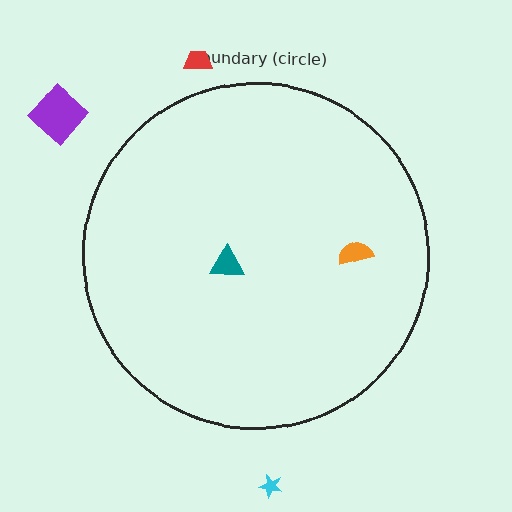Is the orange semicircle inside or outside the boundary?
Inside.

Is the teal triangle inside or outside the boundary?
Inside.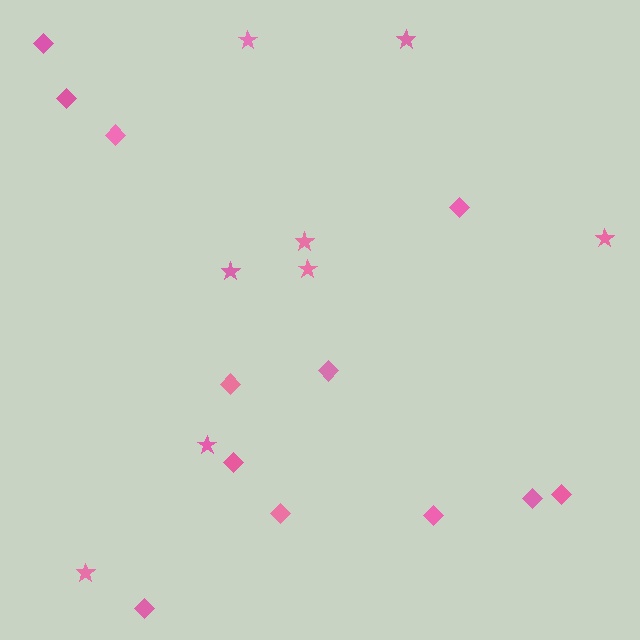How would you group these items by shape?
There are 2 groups: one group of stars (8) and one group of diamonds (12).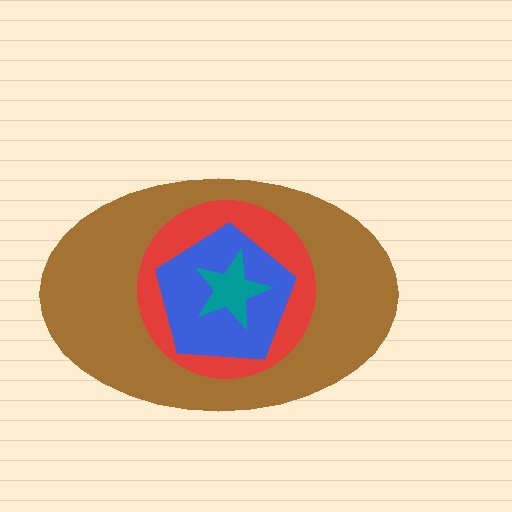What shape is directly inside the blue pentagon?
The teal star.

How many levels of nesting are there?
4.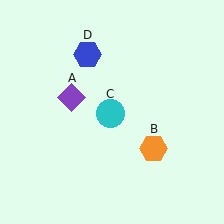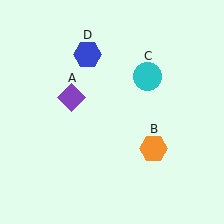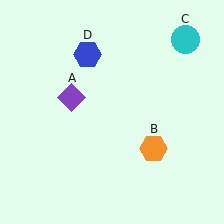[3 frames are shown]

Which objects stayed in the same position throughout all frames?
Purple diamond (object A) and orange hexagon (object B) and blue hexagon (object D) remained stationary.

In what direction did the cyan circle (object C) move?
The cyan circle (object C) moved up and to the right.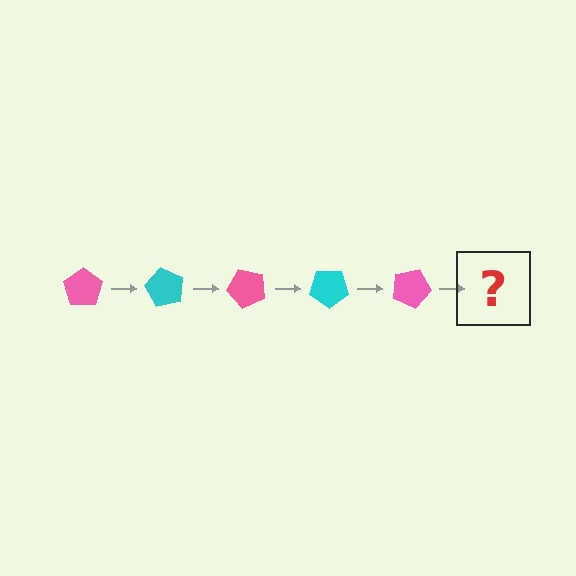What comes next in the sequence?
The next element should be a cyan pentagon, rotated 300 degrees from the start.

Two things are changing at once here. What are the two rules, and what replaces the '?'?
The two rules are that it rotates 60 degrees each step and the color cycles through pink and cyan. The '?' should be a cyan pentagon, rotated 300 degrees from the start.